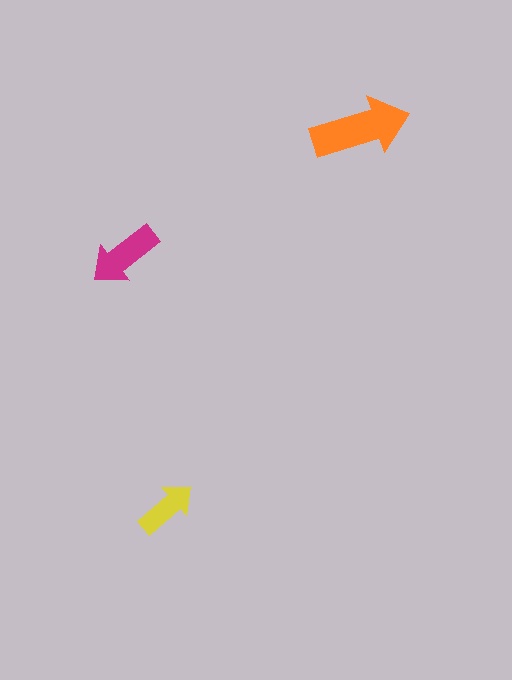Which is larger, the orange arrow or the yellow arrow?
The orange one.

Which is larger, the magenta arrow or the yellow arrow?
The magenta one.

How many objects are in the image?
There are 3 objects in the image.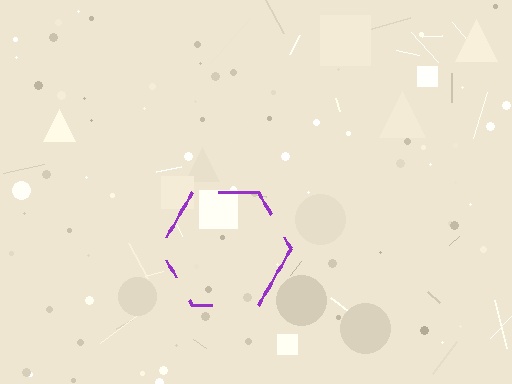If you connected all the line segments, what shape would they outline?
They would outline a hexagon.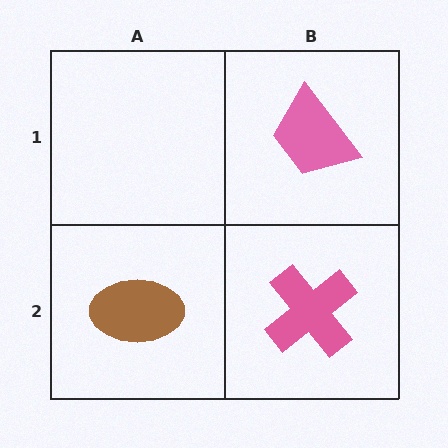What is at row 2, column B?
A pink cross.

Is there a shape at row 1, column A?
No, that cell is empty.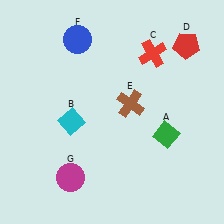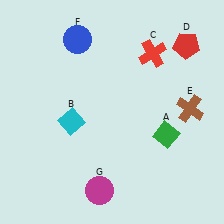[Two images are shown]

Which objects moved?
The objects that moved are: the brown cross (E), the magenta circle (G).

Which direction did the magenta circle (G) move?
The magenta circle (G) moved right.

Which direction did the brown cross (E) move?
The brown cross (E) moved right.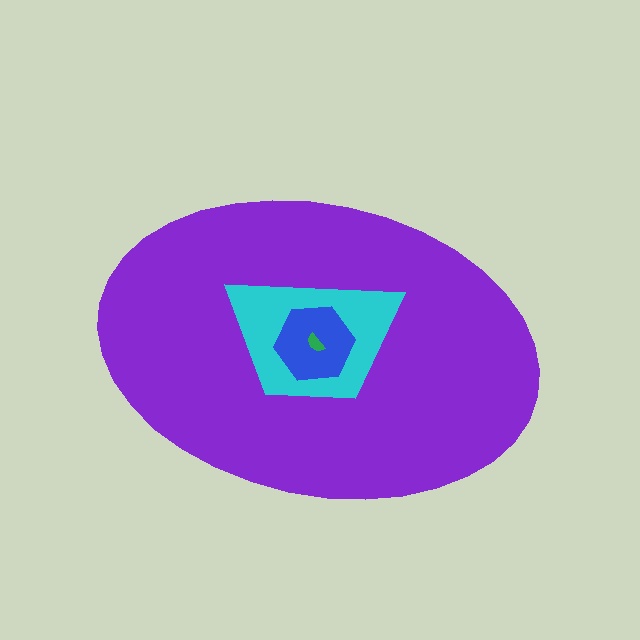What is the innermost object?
The green semicircle.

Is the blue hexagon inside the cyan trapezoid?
Yes.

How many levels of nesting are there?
4.